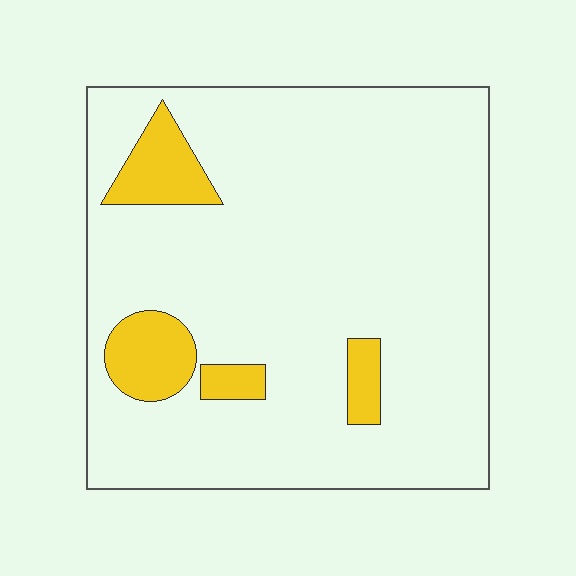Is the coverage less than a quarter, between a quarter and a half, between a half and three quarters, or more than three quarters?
Less than a quarter.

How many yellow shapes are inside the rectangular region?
4.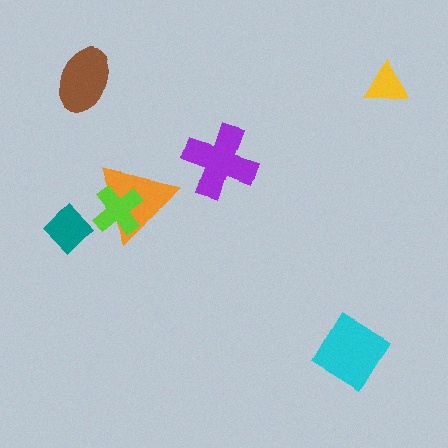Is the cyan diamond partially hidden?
No, no other shape covers it.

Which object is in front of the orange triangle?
The lime cross is in front of the orange triangle.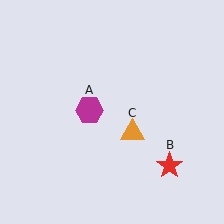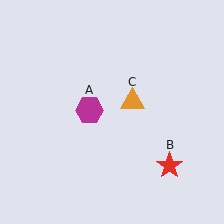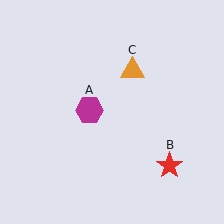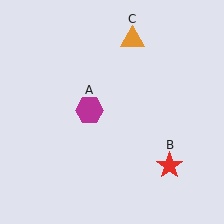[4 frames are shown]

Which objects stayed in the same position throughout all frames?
Magenta hexagon (object A) and red star (object B) remained stationary.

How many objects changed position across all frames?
1 object changed position: orange triangle (object C).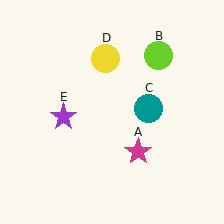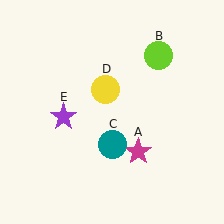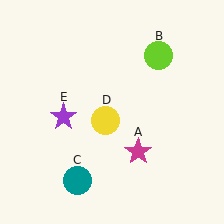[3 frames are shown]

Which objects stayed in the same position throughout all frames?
Magenta star (object A) and lime circle (object B) and purple star (object E) remained stationary.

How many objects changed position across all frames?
2 objects changed position: teal circle (object C), yellow circle (object D).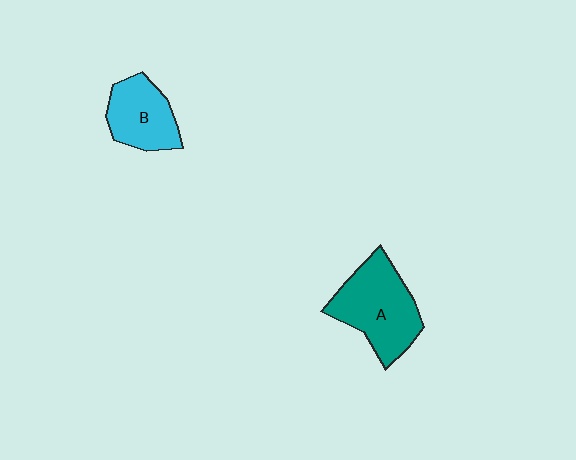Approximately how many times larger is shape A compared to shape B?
Approximately 1.5 times.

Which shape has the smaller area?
Shape B (cyan).